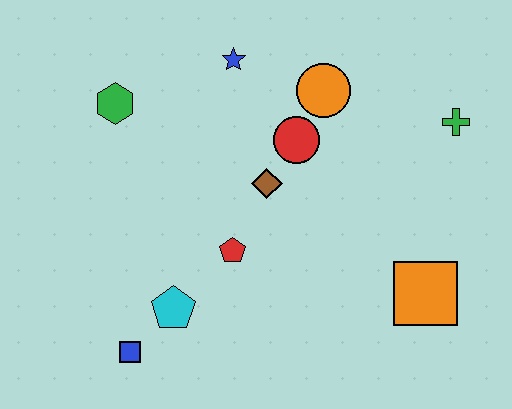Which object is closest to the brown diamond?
The red circle is closest to the brown diamond.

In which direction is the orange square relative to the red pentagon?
The orange square is to the right of the red pentagon.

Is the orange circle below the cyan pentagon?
No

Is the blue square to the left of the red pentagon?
Yes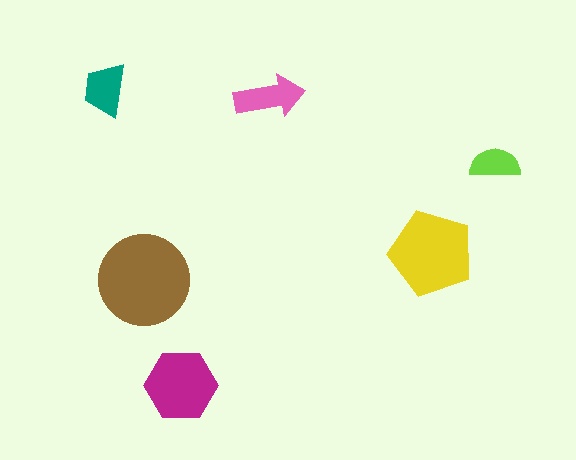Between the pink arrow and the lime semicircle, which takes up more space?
The pink arrow.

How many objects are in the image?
There are 6 objects in the image.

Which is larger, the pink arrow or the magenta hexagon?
The magenta hexagon.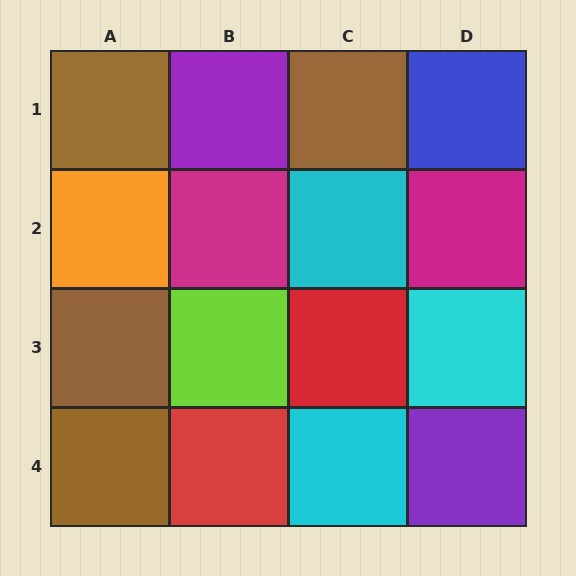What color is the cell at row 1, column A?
Brown.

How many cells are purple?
2 cells are purple.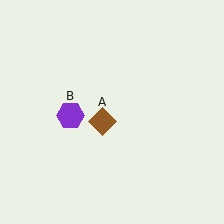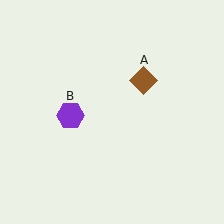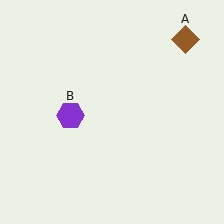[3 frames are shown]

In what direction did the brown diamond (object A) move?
The brown diamond (object A) moved up and to the right.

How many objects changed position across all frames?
1 object changed position: brown diamond (object A).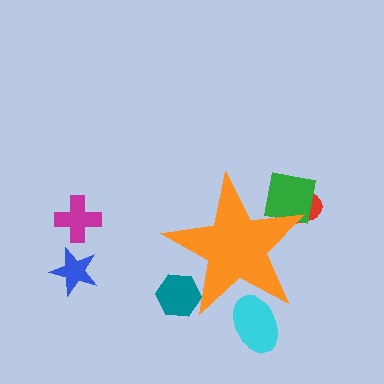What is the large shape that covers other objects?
An orange star.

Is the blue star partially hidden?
No, the blue star is fully visible.